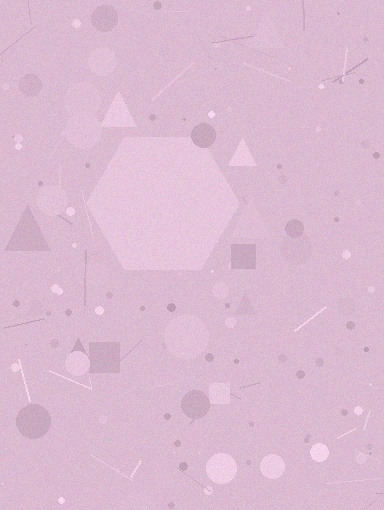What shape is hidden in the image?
A hexagon is hidden in the image.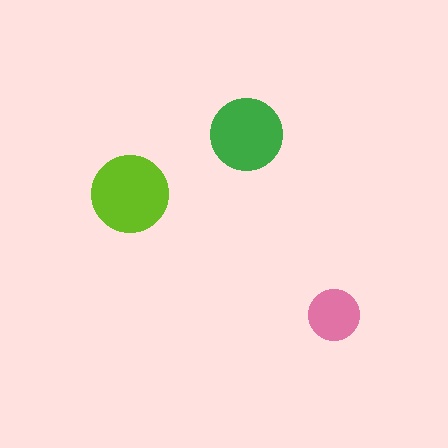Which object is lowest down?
The pink circle is bottommost.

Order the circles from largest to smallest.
the lime one, the green one, the pink one.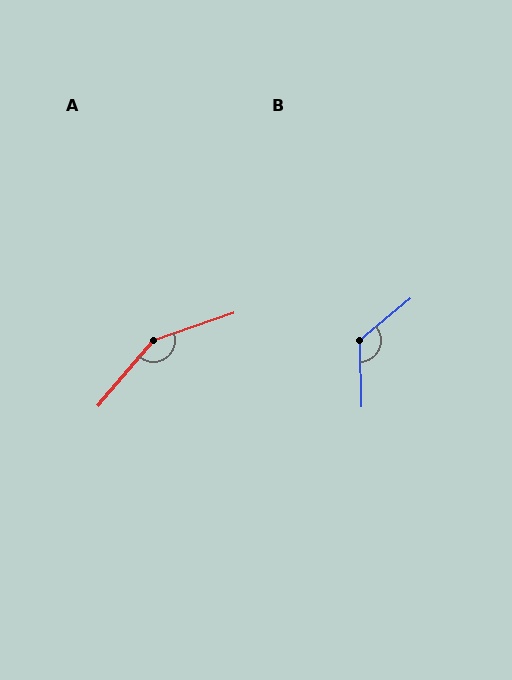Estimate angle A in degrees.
Approximately 149 degrees.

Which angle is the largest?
A, at approximately 149 degrees.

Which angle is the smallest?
B, at approximately 128 degrees.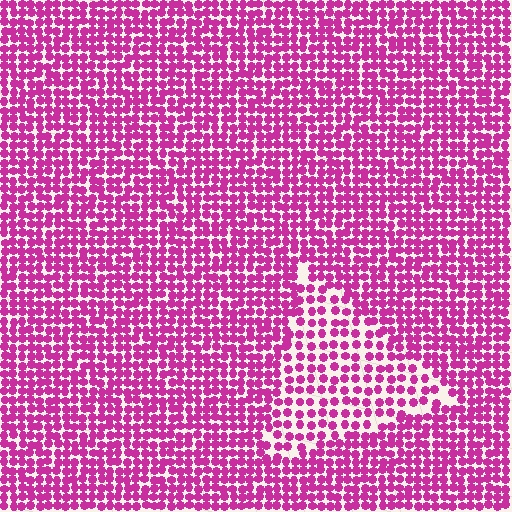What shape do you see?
I see a triangle.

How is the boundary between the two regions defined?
The boundary is defined by a change in element density (approximately 1.7x ratio). All elements are the same color, size, and shape.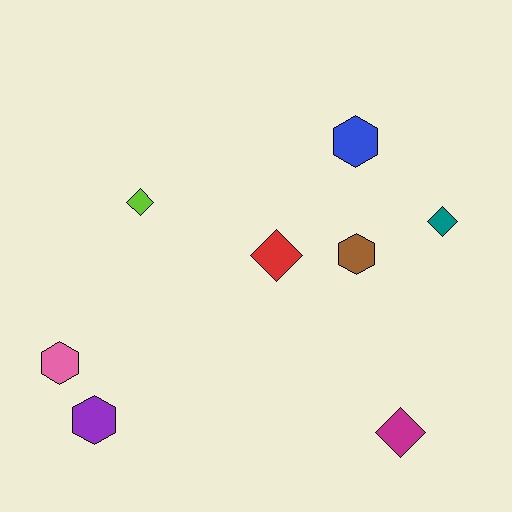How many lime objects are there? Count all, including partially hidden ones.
There is 1 lime object.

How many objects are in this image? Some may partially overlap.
There are 8 objects.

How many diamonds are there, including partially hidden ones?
There are 4 diamonds.